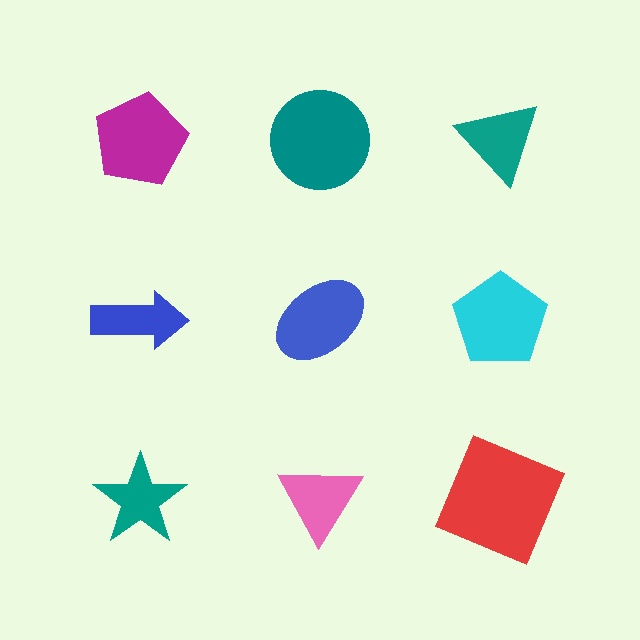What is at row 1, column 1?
A magenta pentagon.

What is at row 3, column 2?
A pink triangle.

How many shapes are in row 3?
3 shapes.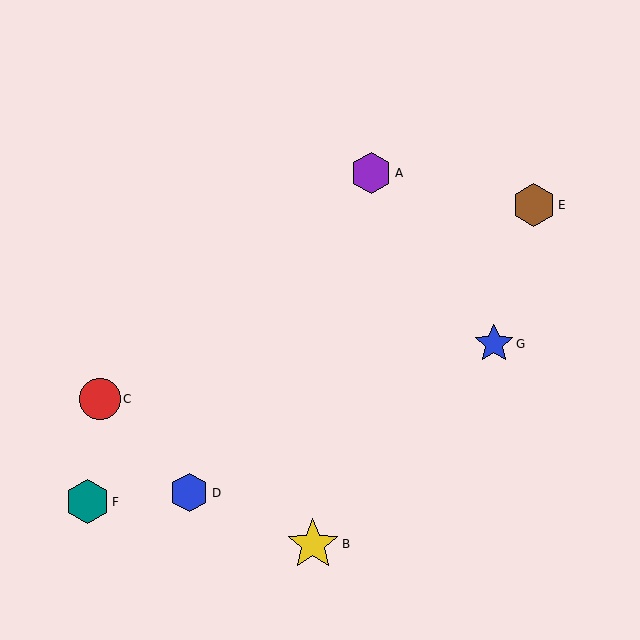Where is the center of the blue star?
The center of the blue star is at (494, 344).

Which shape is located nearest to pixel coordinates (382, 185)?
The purple hexagon (labeled A) at (371, 173) is nearest to that location.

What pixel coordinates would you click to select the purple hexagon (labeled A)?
Click at (371, 173) to select the purple hexagon A.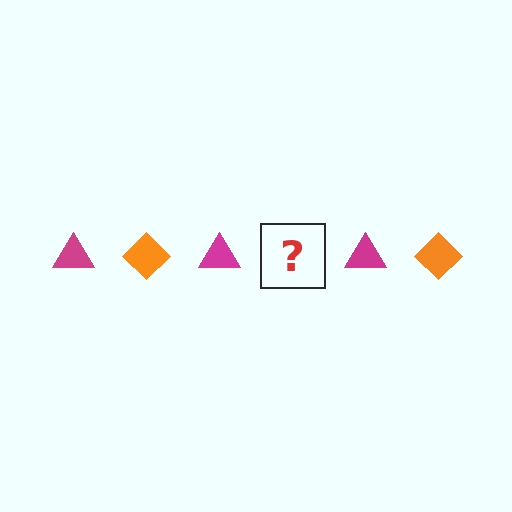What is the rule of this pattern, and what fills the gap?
The rule is that the pattern alternates between magenta triangle and orange diamond. The gap should be filled with an orange diamond.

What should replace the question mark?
The question mark should be replaced with an orange diamond.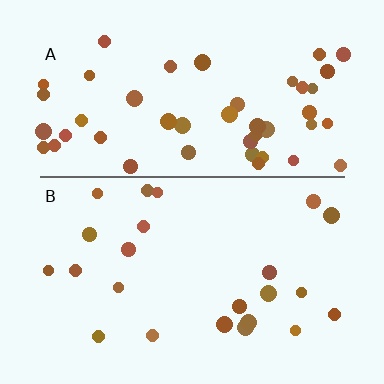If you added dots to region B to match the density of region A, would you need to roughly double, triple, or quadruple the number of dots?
Approximately double.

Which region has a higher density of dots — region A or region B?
A (the top).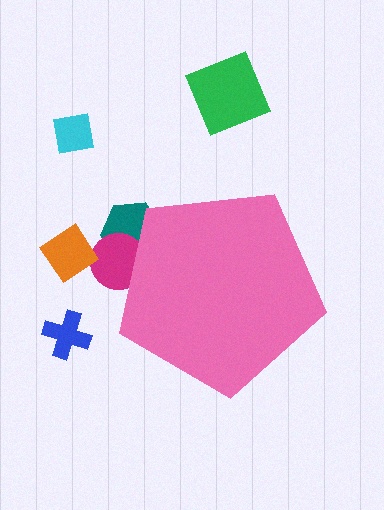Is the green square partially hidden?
No, the green square is fully visible.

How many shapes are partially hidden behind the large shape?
2 shapes are partially hidden.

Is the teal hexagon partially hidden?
Yes, the teal hexagon is partially hidden behind the pink pentagon.